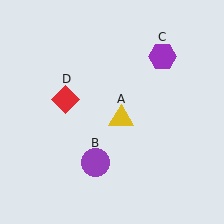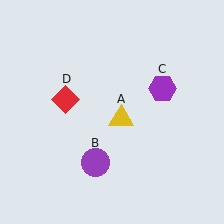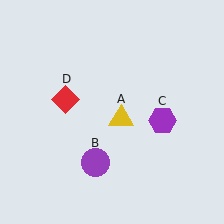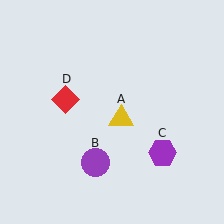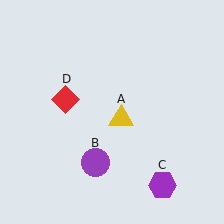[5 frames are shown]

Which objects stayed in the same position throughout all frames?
Yellow triangle (object A) and purple circle (object B) and red diamond (object D) remained stationary.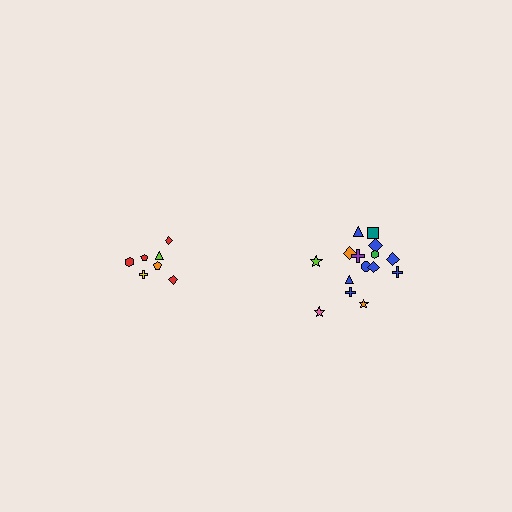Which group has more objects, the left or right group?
The right group.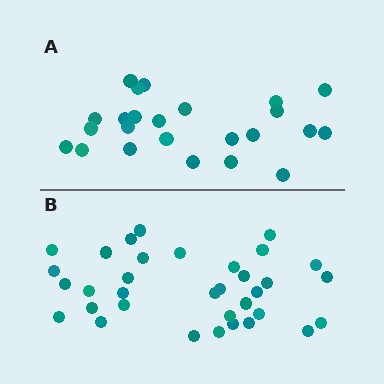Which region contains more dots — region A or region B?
Region B (the bottom region) has more dots.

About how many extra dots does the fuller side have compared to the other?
Region B has roughly 10 or so more dots than region A.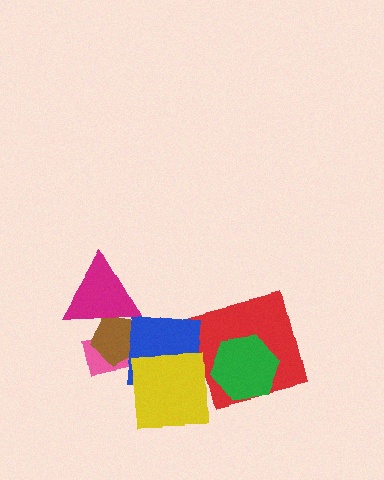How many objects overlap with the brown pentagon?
3 objects overlap with the brown pentagon.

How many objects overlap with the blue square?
4 objects overlap with the blue square.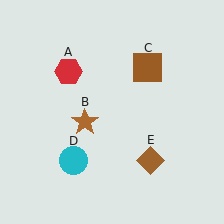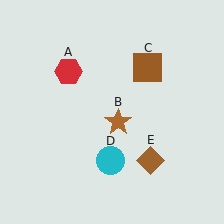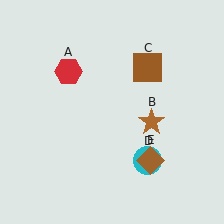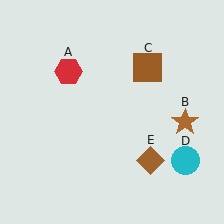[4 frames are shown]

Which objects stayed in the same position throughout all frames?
Red hexagon (object A) and brown square (object C) and brown diamond (object E) remained stationary.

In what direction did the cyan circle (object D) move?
The cyan circle (object D) moved right.